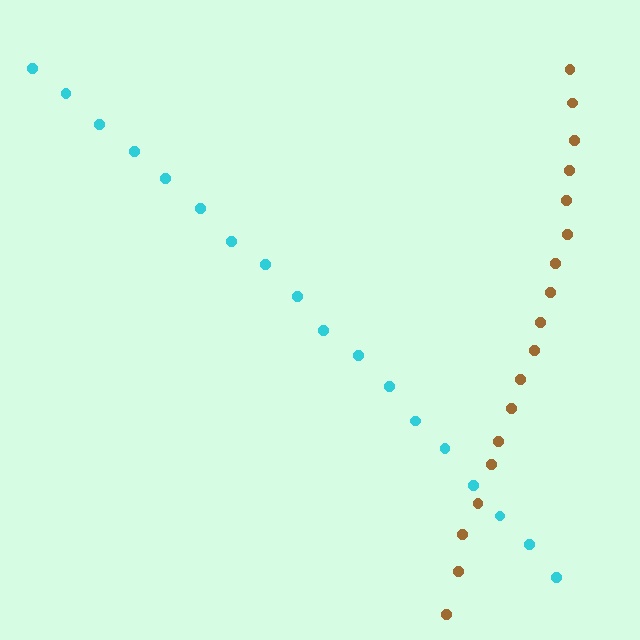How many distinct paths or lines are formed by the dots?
There are 2 distinct paths.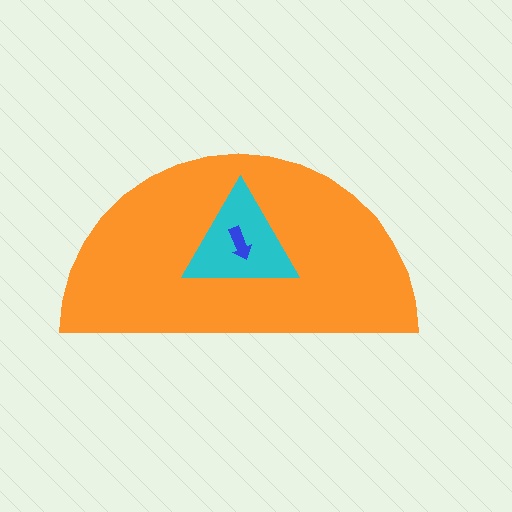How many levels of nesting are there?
3.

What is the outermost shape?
The orange semicircle.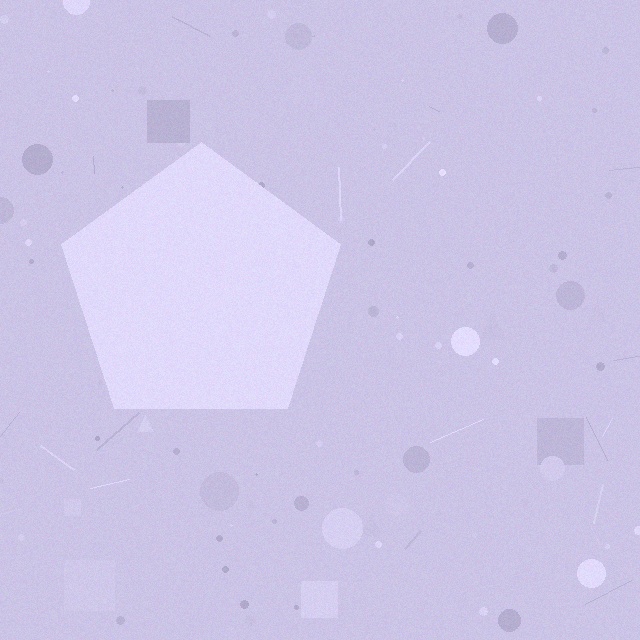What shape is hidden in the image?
A pentagon is hidden in the image.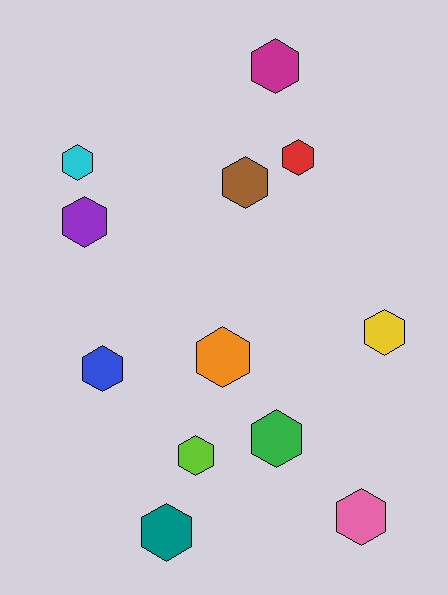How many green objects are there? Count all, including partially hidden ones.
There is 1 green object.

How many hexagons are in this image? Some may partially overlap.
There are 12 hexagons.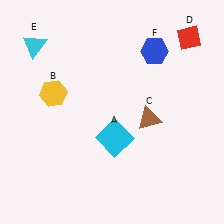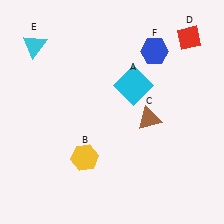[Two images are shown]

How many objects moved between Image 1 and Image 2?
2 objects moved between the two images.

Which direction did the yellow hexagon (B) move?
The yellow hexagon (B) moved down.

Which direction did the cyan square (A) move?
The cyan square (A) moved up.